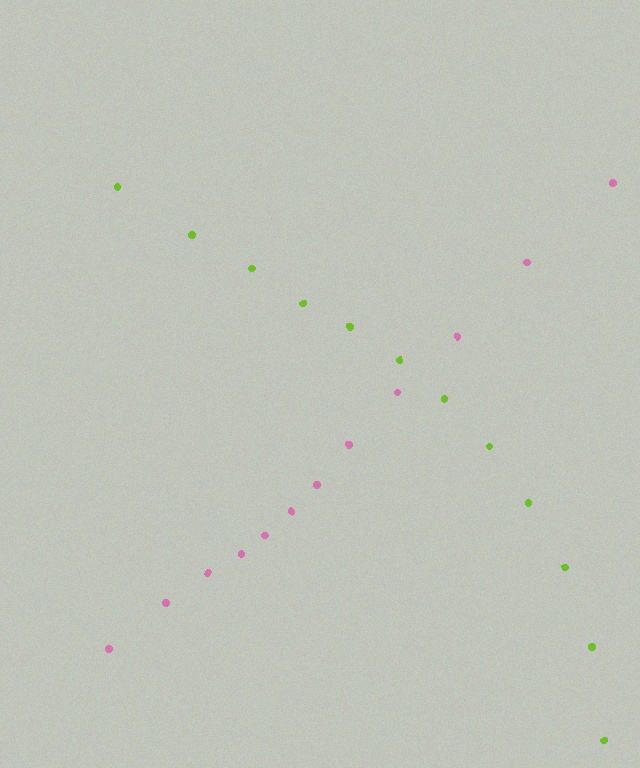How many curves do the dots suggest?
There are 2 distinct paths.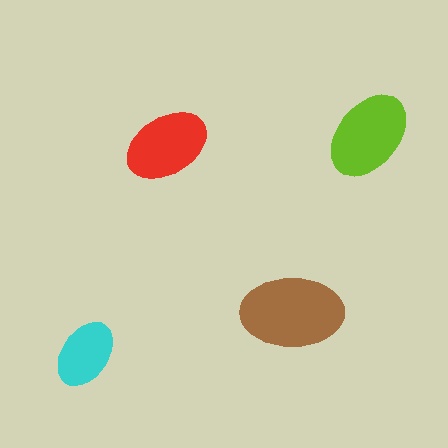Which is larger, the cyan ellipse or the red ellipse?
The red one.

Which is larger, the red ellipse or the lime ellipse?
The lime one.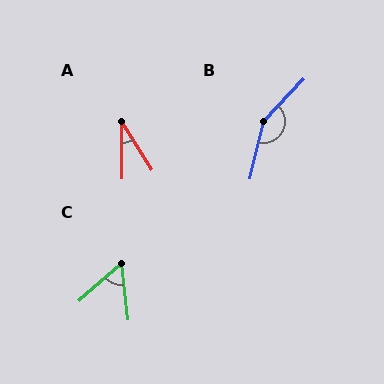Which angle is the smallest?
A, at approximately 31 degrees.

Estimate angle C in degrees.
Approximately 55 degrees.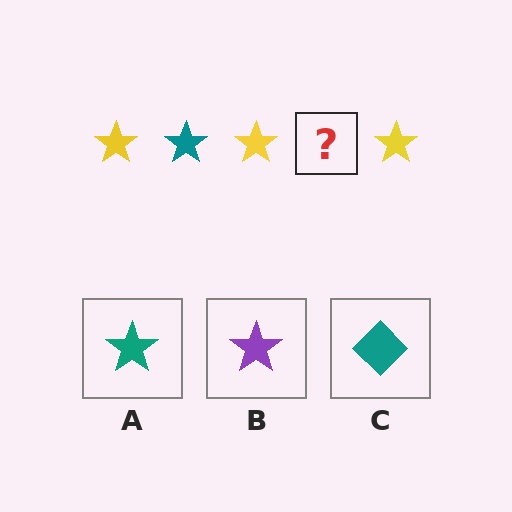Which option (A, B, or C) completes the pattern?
A.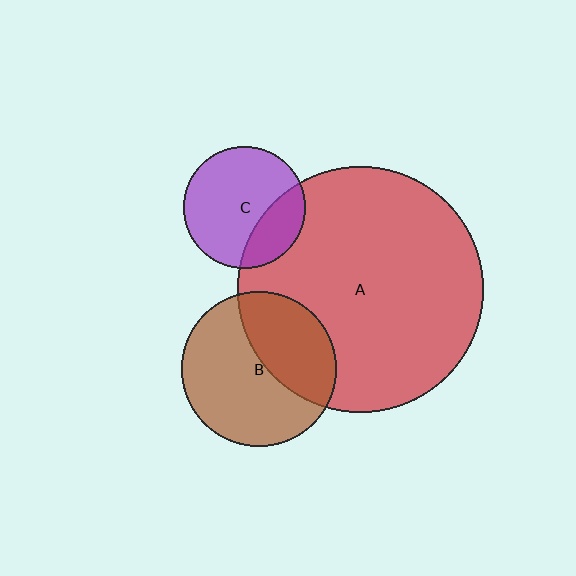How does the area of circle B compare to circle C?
Approximately 1.6 times.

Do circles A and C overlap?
Yes.